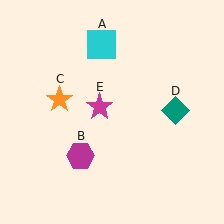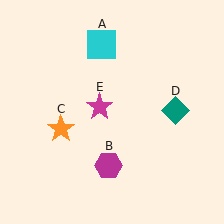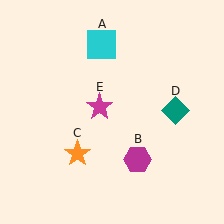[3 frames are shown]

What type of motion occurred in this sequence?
The magenta hexagon (object B), orange star (object C) rotated counterclockwise around the center of the scene.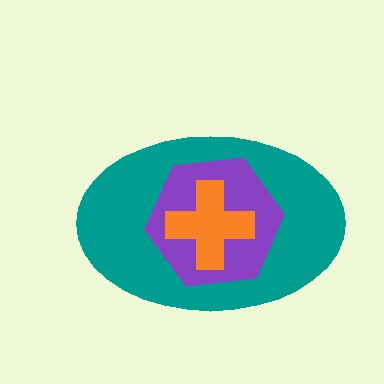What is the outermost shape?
The teal ellipse.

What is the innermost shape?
The orange cross.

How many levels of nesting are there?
3.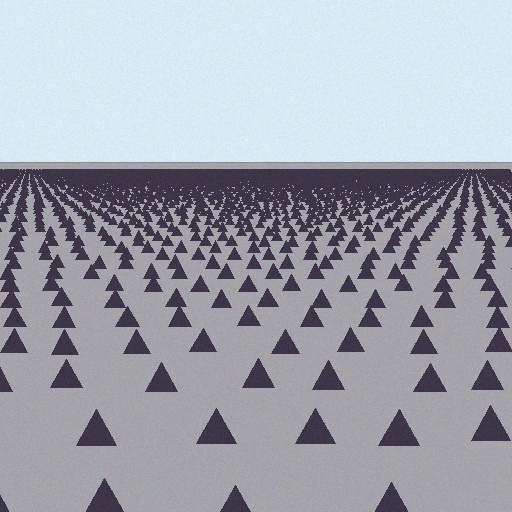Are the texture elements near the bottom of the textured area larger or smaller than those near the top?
Larger. Near the bottom, elements are closer to the viewer and appear at a bigger on-screen size.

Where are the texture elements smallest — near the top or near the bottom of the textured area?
Near the top.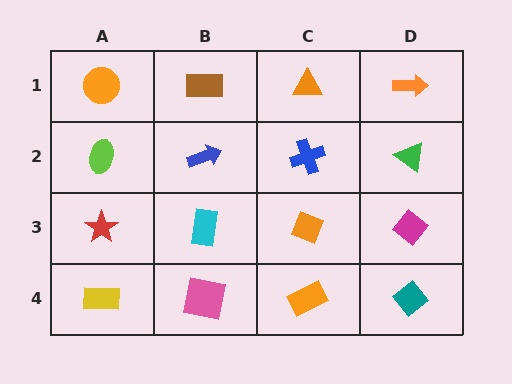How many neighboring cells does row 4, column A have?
2.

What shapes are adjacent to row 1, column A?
A lime ellipse (row 2, column A), a brown rectangle (row 1, column B).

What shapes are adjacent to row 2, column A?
An orange circle (row 1, column A), a red star (row 3, column A), a blue arrow (row 2, column B).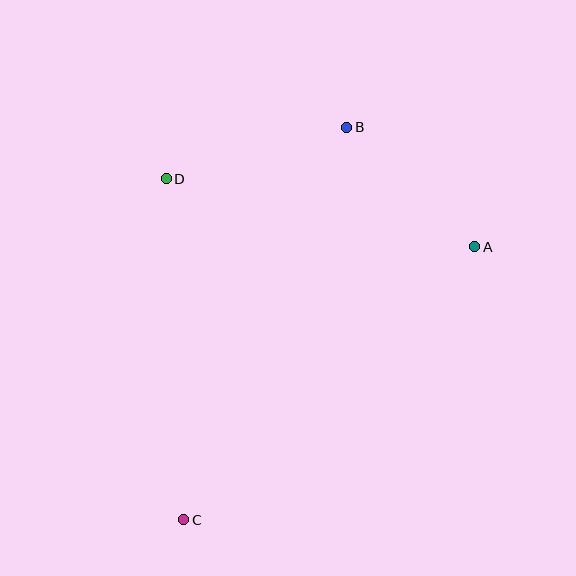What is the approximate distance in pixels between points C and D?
The distance between C and D is approximately 341 pixels.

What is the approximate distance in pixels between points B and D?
The distance between B and D is approximately 188 pixels.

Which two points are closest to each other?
Points A and B are closest to each other.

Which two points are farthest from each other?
Points B and C are farthest from each other.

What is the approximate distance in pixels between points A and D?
The distance between A and D is approximately 316 pixels.